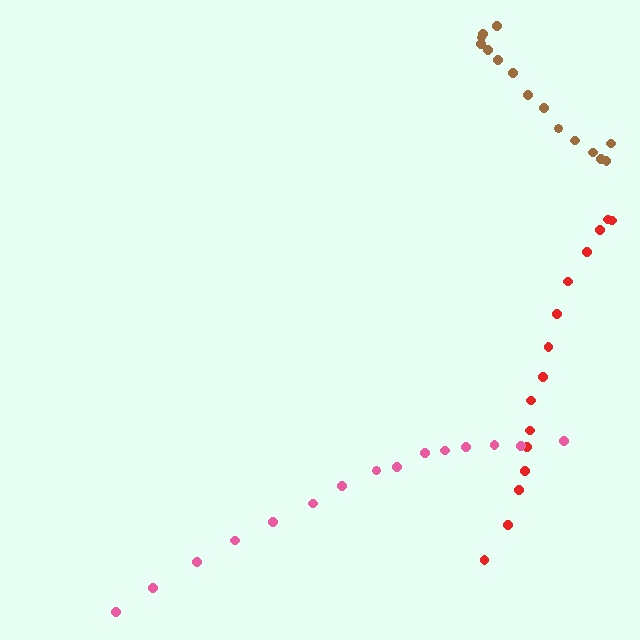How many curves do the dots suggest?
There are 3 distinct paths.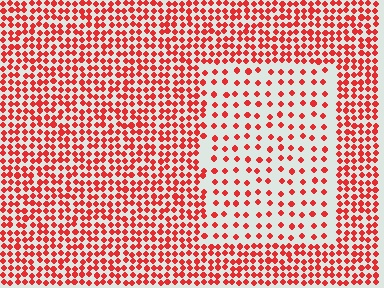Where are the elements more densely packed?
The elements are more densely packed outside the rectangle boundary.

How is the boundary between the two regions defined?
The boundary is defined by a change in element density (approximately 2.4x ratio). All elements are the same color, size, and shape.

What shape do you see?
I see a rectangle.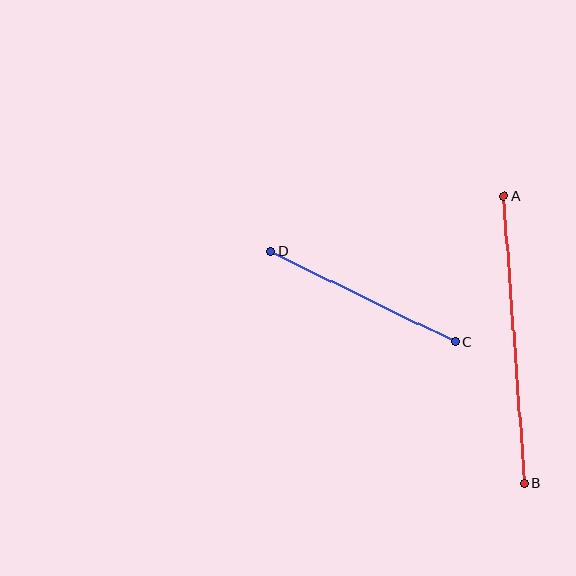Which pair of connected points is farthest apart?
Points A and B are farthest apart.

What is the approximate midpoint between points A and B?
The midpoint is at approximately (514, 340) pixels.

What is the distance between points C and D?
The distance is approximately 205 pixels.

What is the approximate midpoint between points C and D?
The midpoint is at approximately (363, 297) pixels.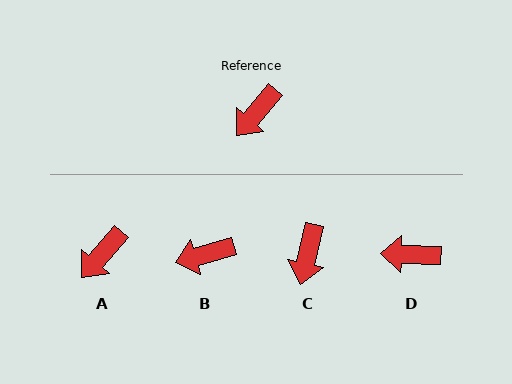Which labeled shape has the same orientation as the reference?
A.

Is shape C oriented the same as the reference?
No, it is off by about 28 degrees.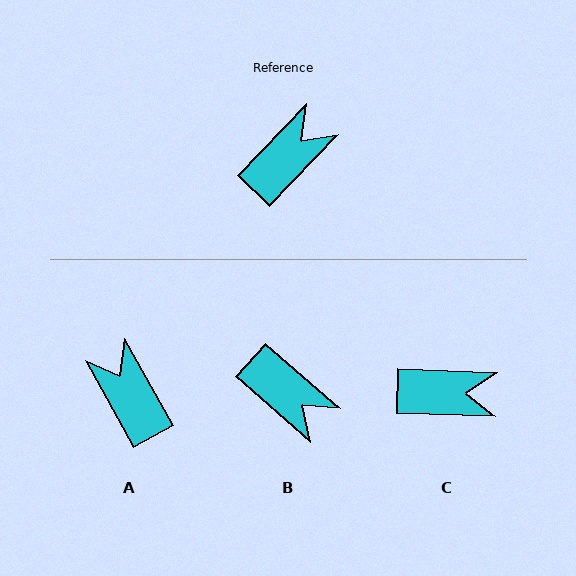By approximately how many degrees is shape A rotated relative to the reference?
Approximately 73 degrees counter-clockwise.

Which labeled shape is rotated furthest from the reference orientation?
B, about 88 degrees away.